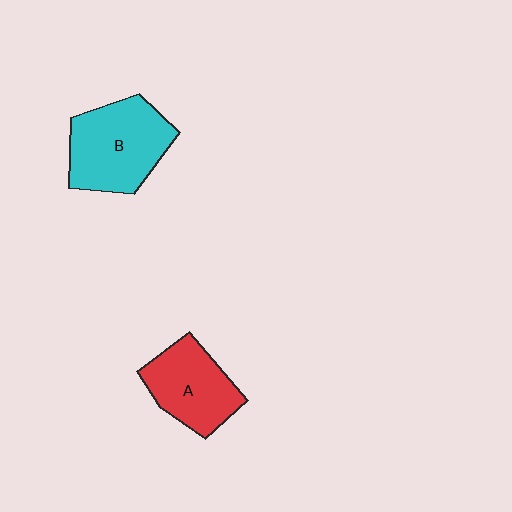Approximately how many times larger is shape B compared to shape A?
Approximately 1.3 times.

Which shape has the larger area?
Shape B (cyan).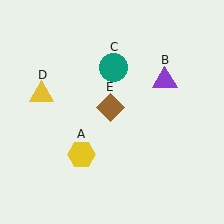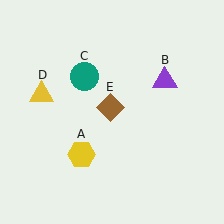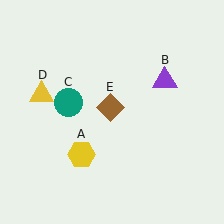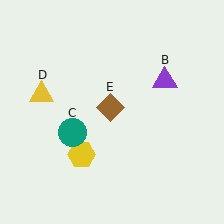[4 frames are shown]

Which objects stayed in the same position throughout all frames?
Yellow hexagon (object A) and purple triangle (object B) and yellow triangle (object D) and brown diamond (object E) remained stationary.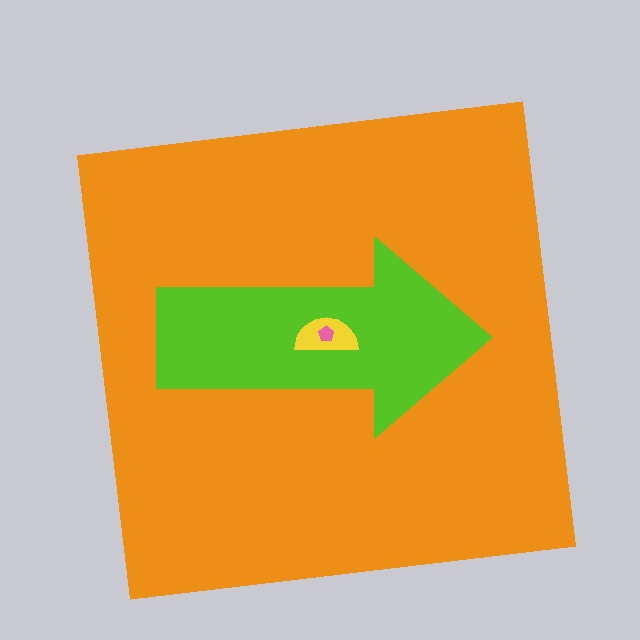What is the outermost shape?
The orange square.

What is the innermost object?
The pink pentagon.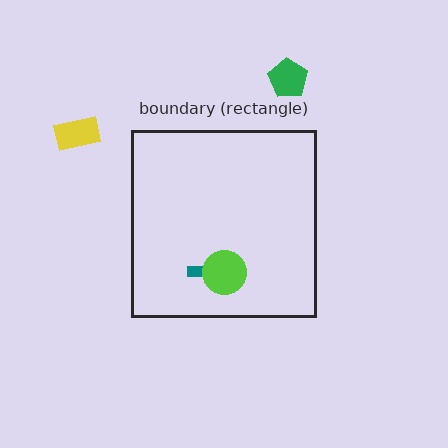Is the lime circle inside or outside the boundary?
Inside.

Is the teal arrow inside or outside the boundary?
Inside.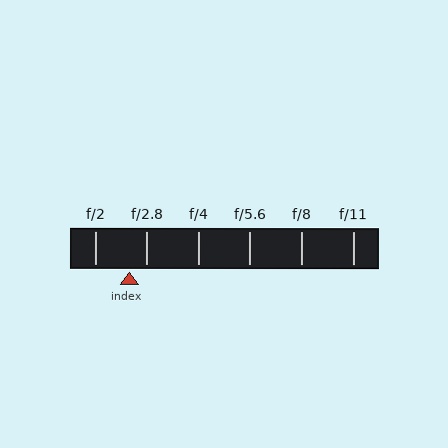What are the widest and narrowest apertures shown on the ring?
The widest aperture shown is f/2 and the narrowest is f/11.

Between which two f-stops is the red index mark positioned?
The index mark is between f/2 and f/2.8.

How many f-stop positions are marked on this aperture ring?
There are 6 f-stop positions marked.